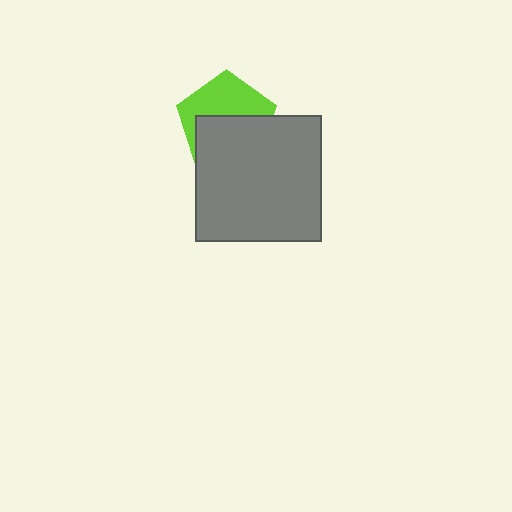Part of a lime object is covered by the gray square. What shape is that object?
It is a pentagon.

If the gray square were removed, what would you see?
You would see the complete lime pentagon.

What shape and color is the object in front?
The object in front is a gray square.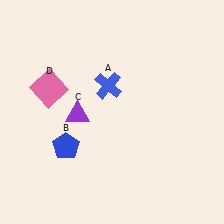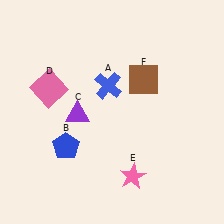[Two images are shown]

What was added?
A pink star (E), a brown square (F) were added in Image 2.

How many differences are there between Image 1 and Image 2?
There are 2 differences between the two images.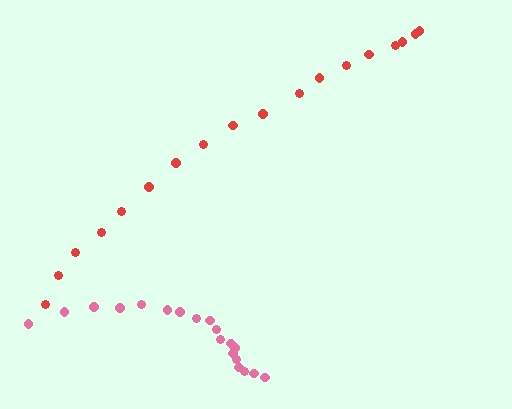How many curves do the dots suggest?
There are 2 distinct paths.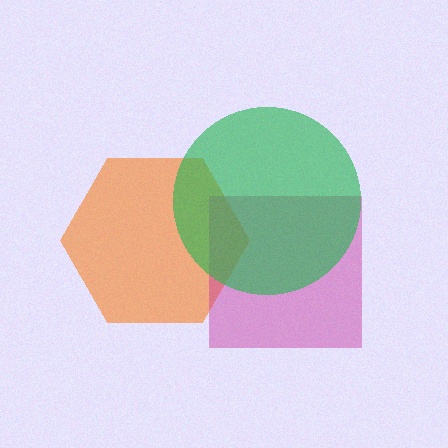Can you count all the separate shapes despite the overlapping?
Yes, there are 3 separate shapes.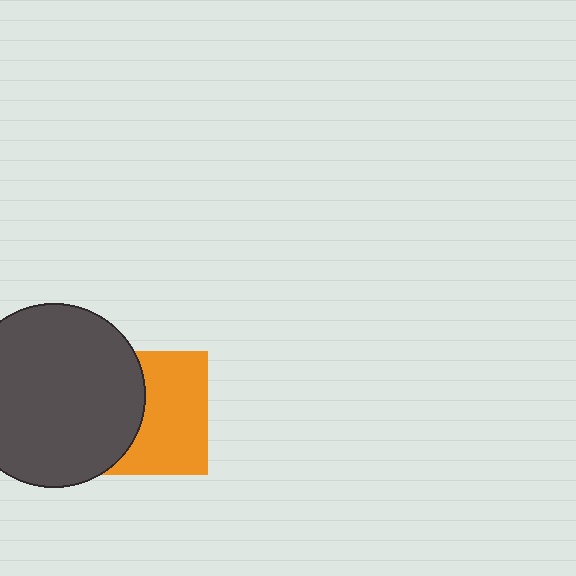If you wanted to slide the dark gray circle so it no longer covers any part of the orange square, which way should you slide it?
Slide it left — that is the most direct way to separate the two shapes.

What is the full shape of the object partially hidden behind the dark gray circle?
The partially hidden object is an orange square.